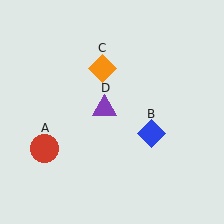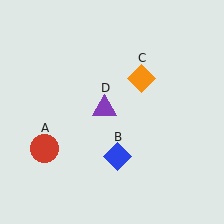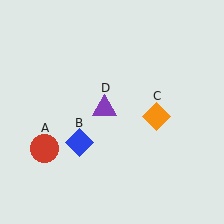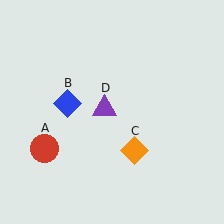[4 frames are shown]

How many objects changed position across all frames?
2 objects changed position: blue diamond (object B), orange diamond (object C).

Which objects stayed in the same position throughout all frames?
Red circle (object A) and purple triangle (object D) remained stationary.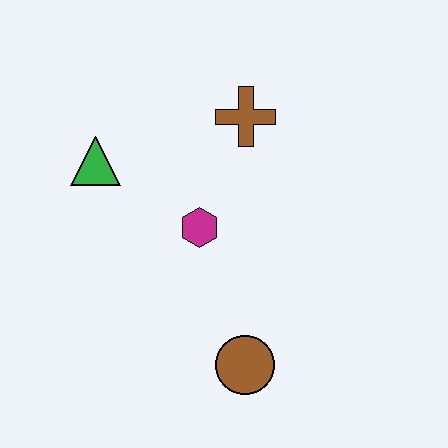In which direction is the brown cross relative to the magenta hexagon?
The brown cross is above the magenta hexagon.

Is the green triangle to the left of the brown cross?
Yes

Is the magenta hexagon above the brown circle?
Yes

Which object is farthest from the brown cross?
The brown circle is farthest from the brown cross.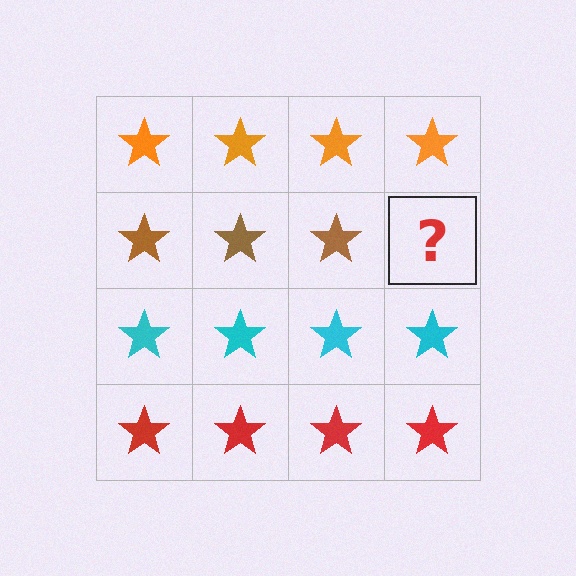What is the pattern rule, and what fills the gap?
The rule is that each row has a consistent color. The gap should be filled with a brown star.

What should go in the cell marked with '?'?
The missing cell should contain a brown star.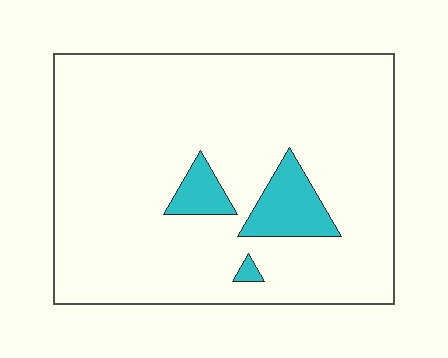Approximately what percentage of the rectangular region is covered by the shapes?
Approximately 10%.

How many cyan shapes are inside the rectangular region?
3.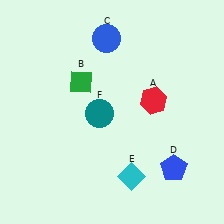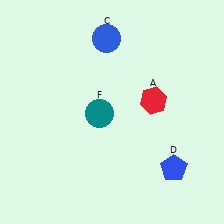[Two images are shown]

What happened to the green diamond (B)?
The green diamond (B) was removed in Image 2. It was in the top-left area of Image 1.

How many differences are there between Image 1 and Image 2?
There are 2 differences between the two images.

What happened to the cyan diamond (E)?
The cyan diamond (E) was removed in Image 2. It was in the bottom-right area of Image 1.